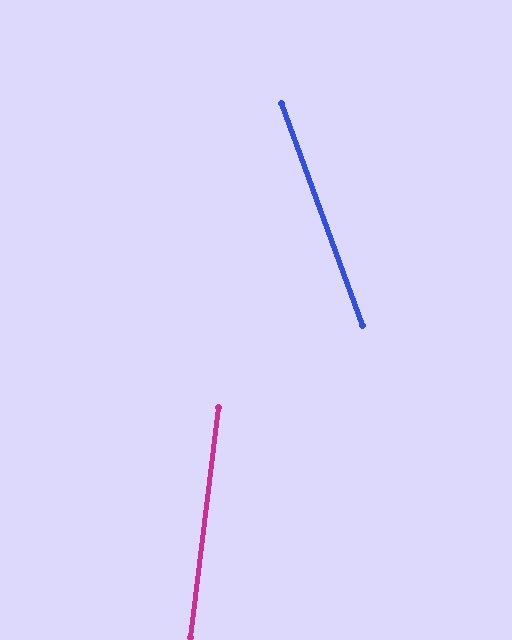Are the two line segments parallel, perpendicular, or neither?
Neither parallel nor perpendicular — they differ by about 27°.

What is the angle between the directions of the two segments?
Approximately 27 degrees.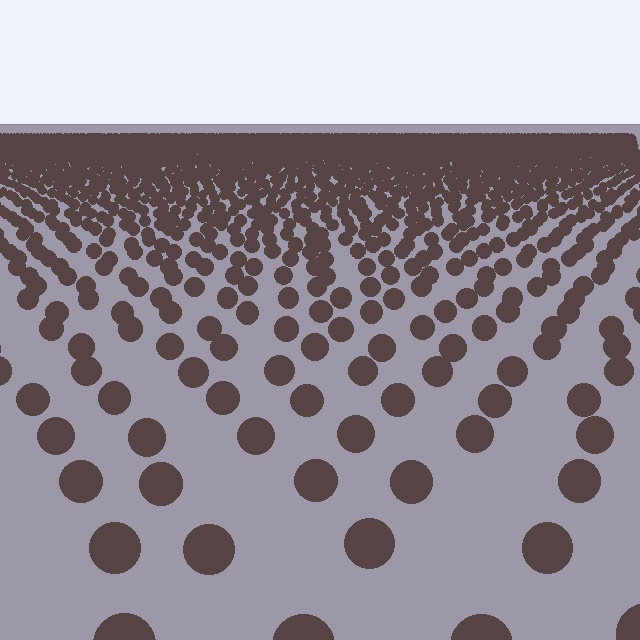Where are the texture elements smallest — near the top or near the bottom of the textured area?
Near the top.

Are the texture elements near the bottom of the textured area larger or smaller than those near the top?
Larger. Near the bottom, elements are closer to the viewer and appear at a bigger on-screen size.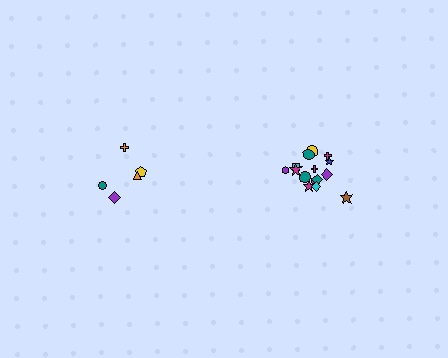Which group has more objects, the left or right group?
The right group.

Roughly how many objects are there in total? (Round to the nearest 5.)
Roughly 20 objects in total.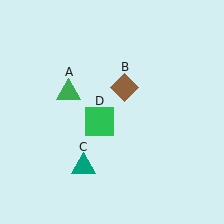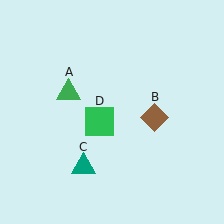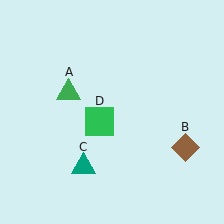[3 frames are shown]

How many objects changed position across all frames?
1 object changed position: brown diamond (object B).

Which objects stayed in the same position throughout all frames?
Green triangle (object A) and teal triangle (object C) and green square (object D) remained stationary.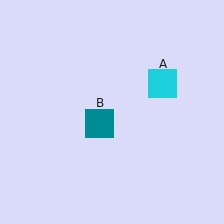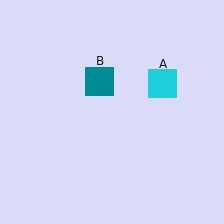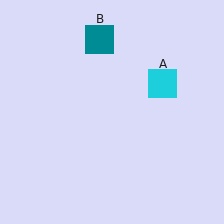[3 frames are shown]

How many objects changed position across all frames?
1 object changed position: teal square (object B).